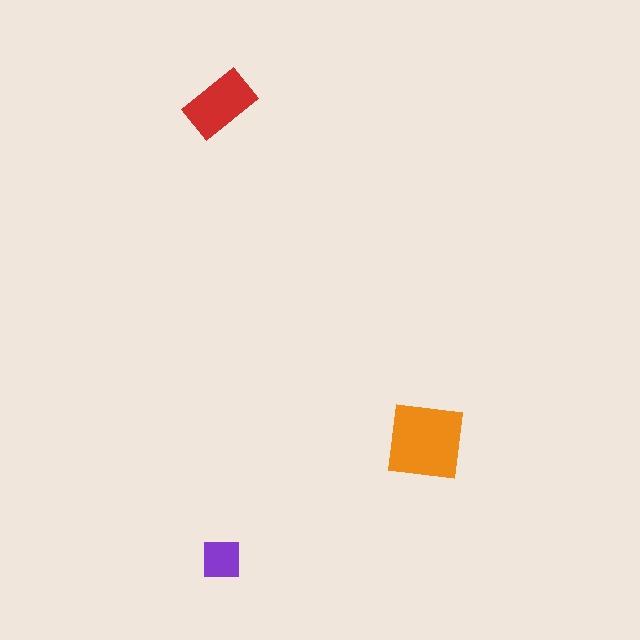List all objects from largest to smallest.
The orange square, the red rectangle, the purple square.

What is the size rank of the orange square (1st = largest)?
1st.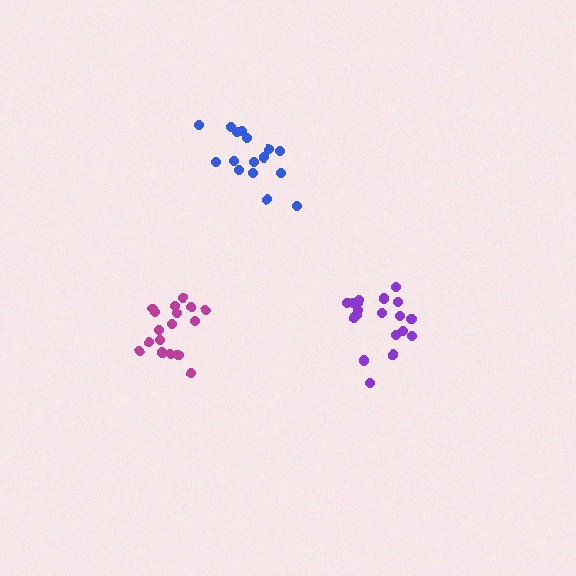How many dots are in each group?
Group 1: 16 dots, Group 2: 19 dots, Group 3: 18 dots (53 total).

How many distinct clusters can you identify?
There are 3 distinct clusters.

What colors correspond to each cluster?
The clusters are colored: blue, purple, magenta.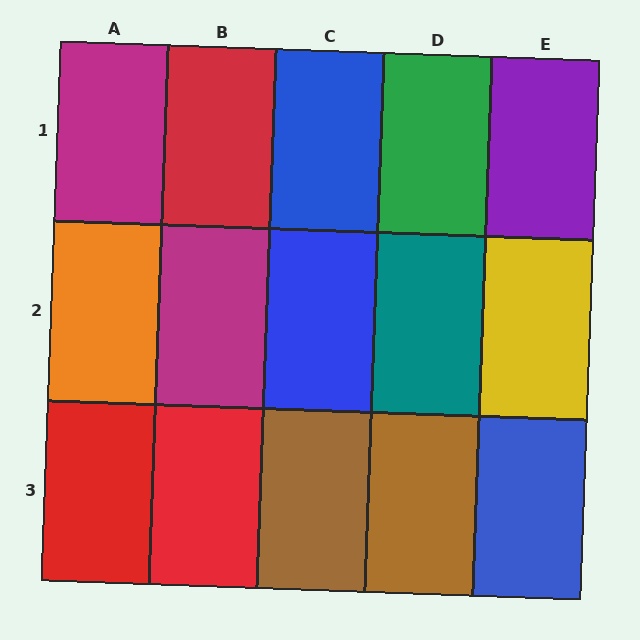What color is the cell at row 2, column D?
Teal.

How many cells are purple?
1 cell is purple.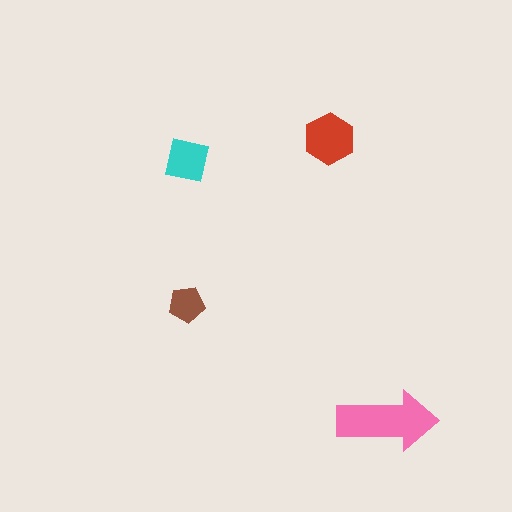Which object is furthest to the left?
The brown pentagon is leftmost.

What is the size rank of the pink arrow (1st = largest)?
1st.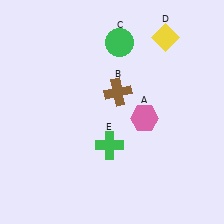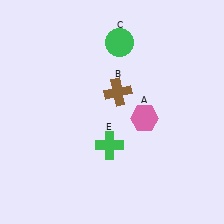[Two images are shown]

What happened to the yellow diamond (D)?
The yellow diamond (D) was removed in Image 2. It was in the top-right area of Image 1.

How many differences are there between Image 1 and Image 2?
There is 1 difference between the two images.